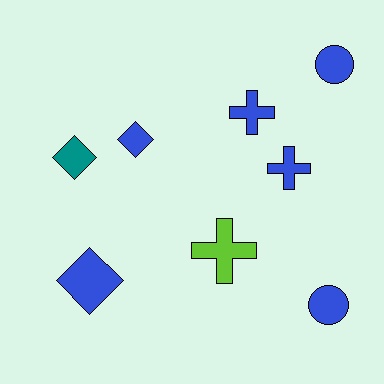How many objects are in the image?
There are 8 objects.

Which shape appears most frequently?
Cross, with 3 objects.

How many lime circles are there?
There are no lime circles.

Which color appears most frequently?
Blue, with 6 objects.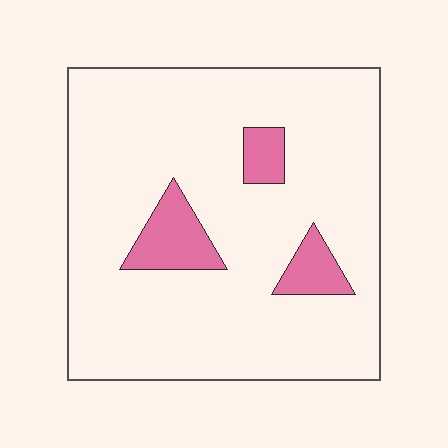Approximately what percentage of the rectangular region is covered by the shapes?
Approximately 10%.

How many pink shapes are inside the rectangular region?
3.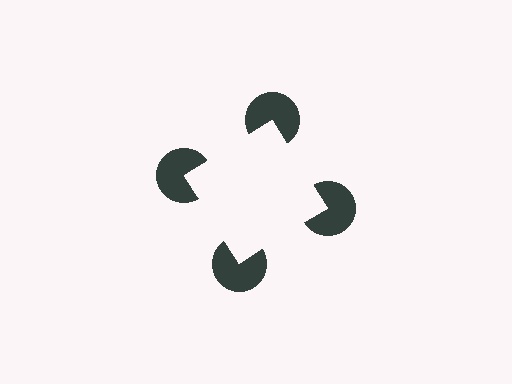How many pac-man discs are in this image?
There are 4 — one at each vertex of the illusory square.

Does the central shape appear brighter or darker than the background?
It typically appears slightly brighter than the background, even though no actual brightness change is drawn.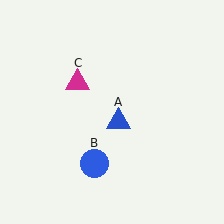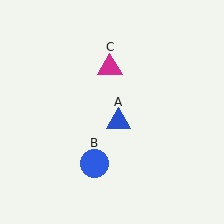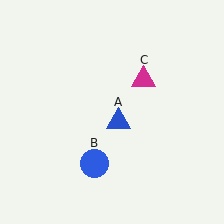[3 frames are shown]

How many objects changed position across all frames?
1 object changed position: magenta triangle (object C).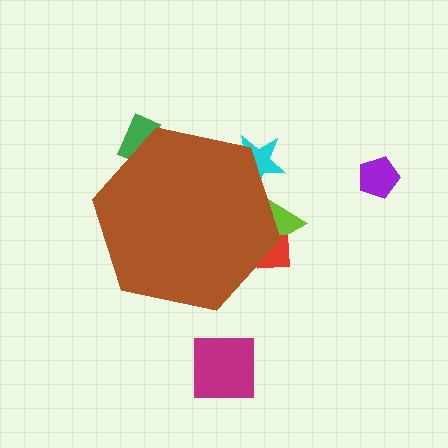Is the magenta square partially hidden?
No, the magenta square is fully visible.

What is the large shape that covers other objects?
A brown hexagon.